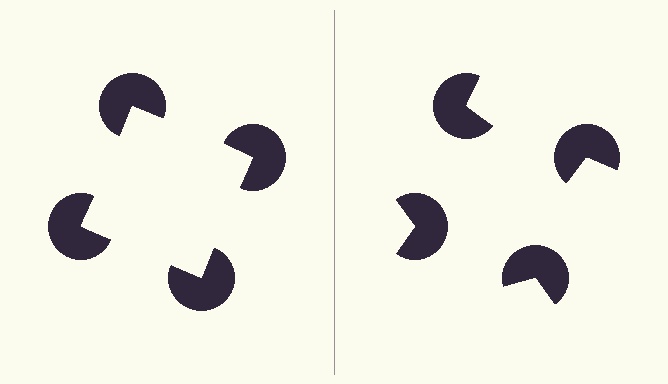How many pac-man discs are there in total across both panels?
8 — 4 on each side.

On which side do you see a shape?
An illusory square appears on the left side. On the right side the wedge cuts are rotated, so no coherent shape forms.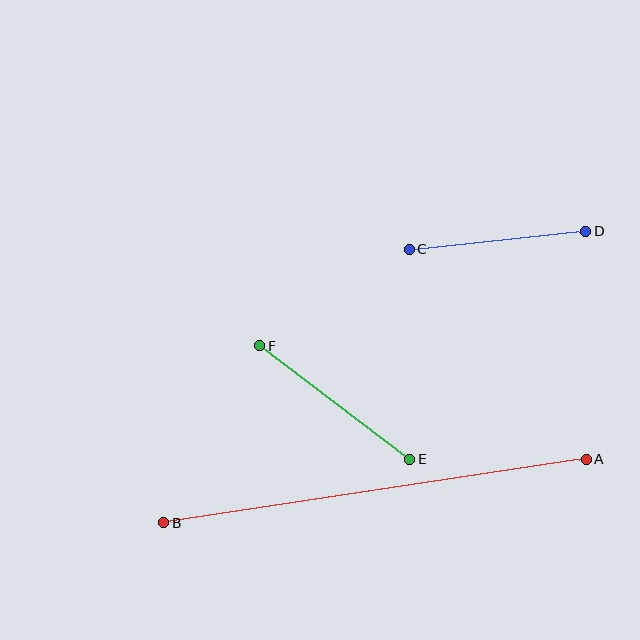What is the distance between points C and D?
The distance is approximately 177 pixels.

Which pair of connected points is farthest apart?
Points A and B are farthest apart.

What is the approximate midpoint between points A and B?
The midpoint is at approximately (375, 491) pixels.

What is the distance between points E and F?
The distance is approximately 188 pixels.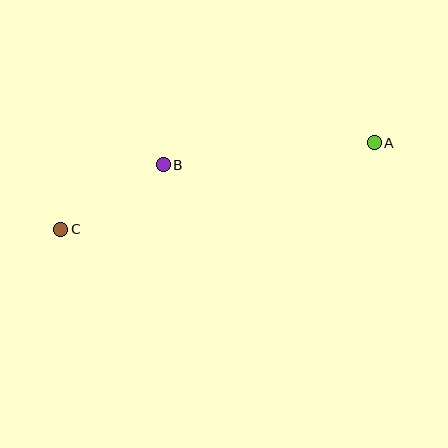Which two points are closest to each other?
Points B and C are closest to each other.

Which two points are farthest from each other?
Points A and C are farthest from each other.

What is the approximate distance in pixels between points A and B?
The distance between A and B is approximately 212 pixels.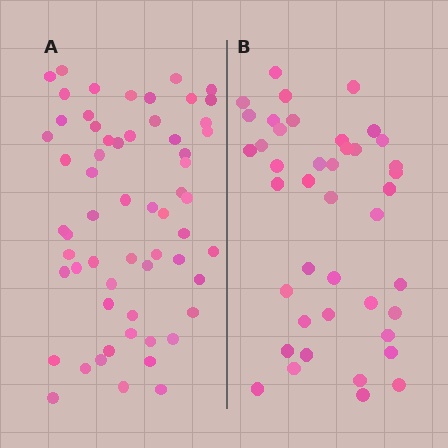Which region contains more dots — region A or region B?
Region A (the left region) has more dots.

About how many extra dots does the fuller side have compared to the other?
Region A has approximately 20 more dots than region B.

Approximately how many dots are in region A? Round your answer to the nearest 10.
About 60 dots.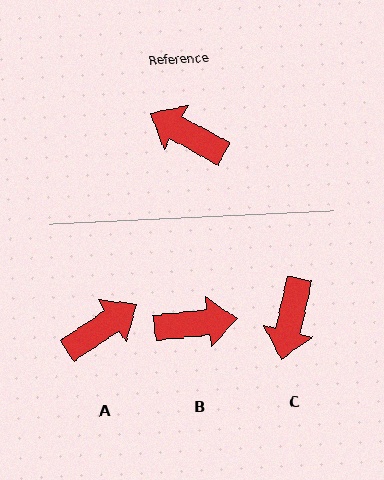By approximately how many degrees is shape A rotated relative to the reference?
Approximately 117 degrees clockwise.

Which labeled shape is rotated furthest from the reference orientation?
B, about 145 degrees away.